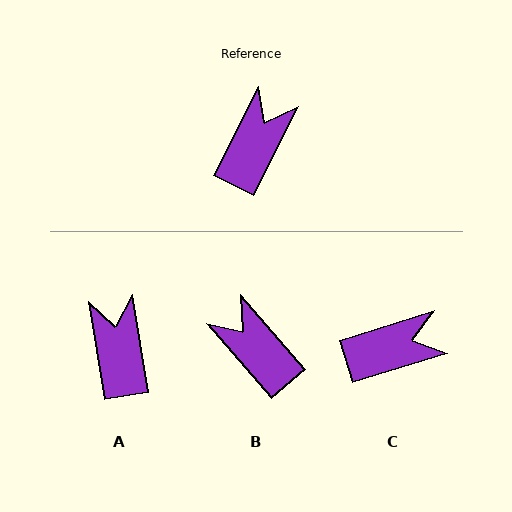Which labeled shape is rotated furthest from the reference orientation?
B, about 68 degrees away.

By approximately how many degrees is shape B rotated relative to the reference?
Approximately 68 degrees counter-clockwise.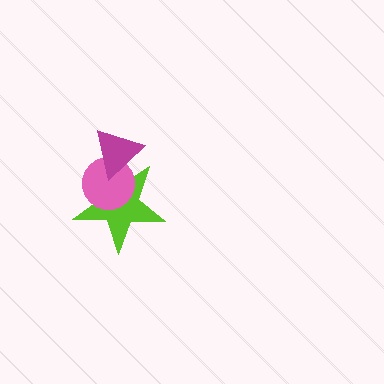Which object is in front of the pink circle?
The magenta triangle is in front of the pink circle.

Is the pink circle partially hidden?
Yes, it is partially covered by another shape.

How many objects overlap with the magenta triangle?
2 objects overlap with the magenta triangle.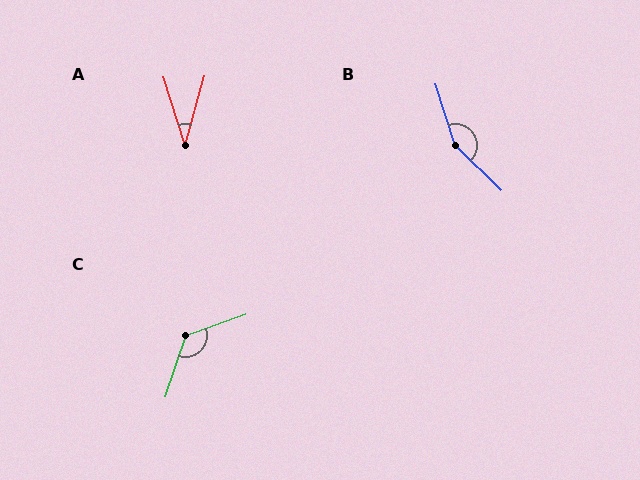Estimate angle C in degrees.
Approximately 128 degrees.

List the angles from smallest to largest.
A (34°), C (128°), B (152°).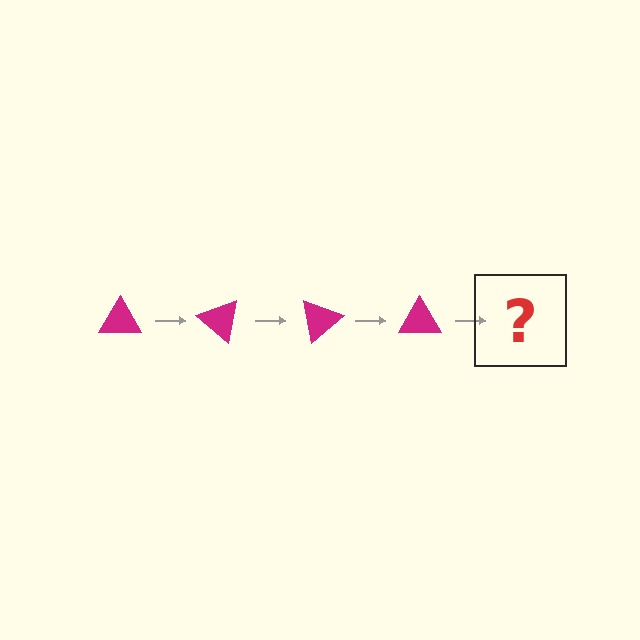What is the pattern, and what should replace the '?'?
The pattern is that the triangle rotates 40 degrees each step. The '?' should be a magenta triangle rotated 160 degrees.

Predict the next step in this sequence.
The next step is a magenta triangle rotated 160 degrees.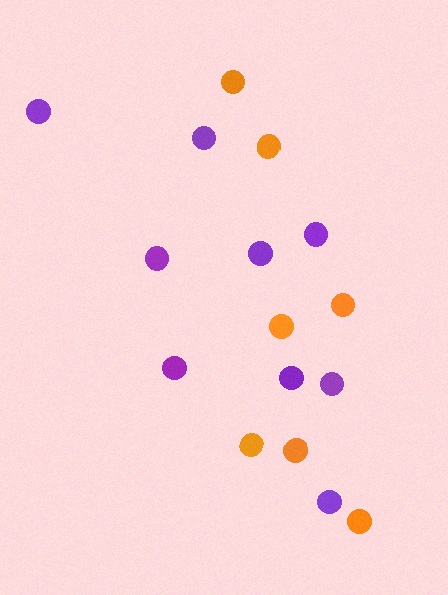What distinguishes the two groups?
There are 2 groups: one group of orange circles (7) and one group of purple circles (9).